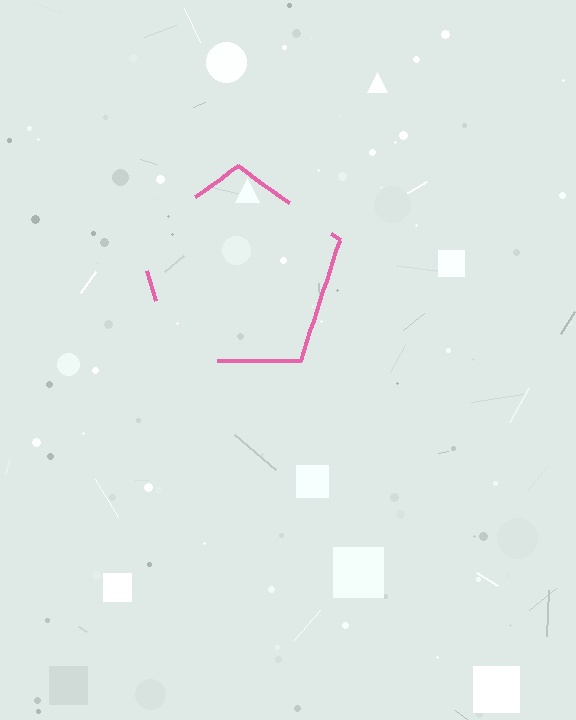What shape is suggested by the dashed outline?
The dashed outline suggests a pentagon.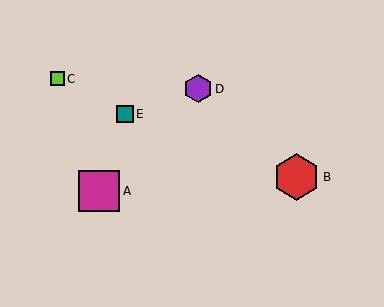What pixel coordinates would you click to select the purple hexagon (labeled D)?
Click at (198, 89) to select the purple hexagon D.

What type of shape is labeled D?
Shape D is a purple hexagon.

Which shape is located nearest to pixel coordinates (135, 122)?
The teal square (labeled E) at (125, 114) is nearest to that location.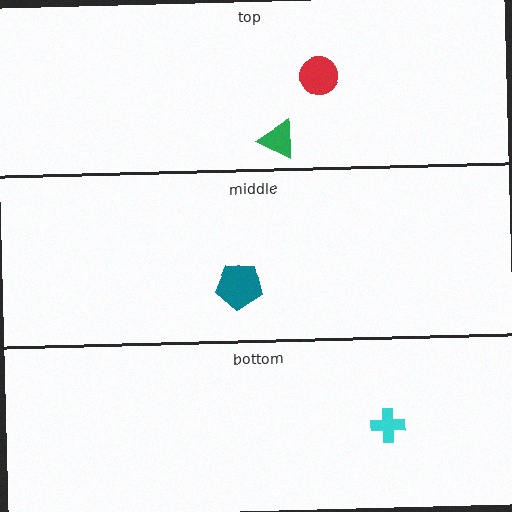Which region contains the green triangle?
The top region.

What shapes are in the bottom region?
The cyan cross.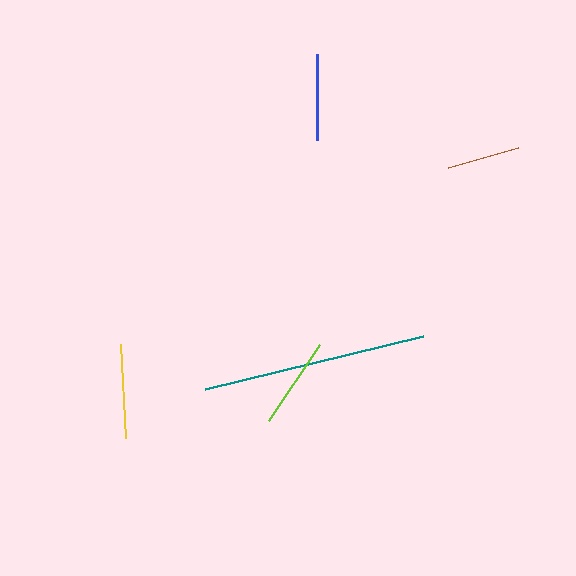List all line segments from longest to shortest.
From longest to shortest: teal, yellow, lime, blue, brown.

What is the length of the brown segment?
The brown segment is approximately 73 pixels long.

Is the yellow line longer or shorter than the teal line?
The teal line is longer than the yellow line.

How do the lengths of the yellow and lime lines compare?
The yellow and lime lines are approximately the same length.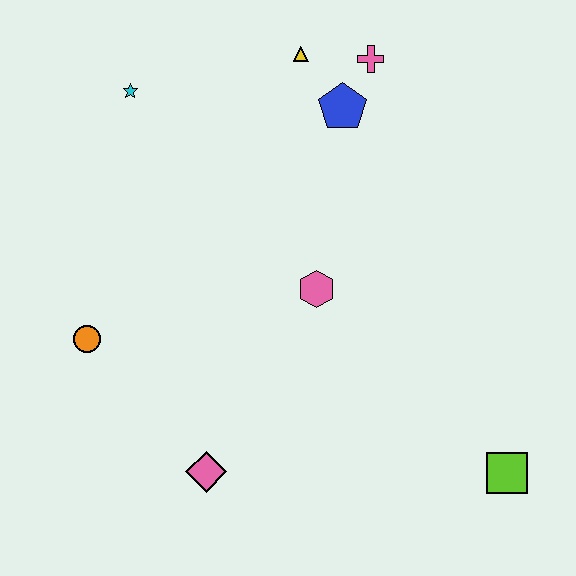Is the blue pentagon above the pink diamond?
Yes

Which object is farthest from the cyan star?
The lime square is farthest from the cyan star.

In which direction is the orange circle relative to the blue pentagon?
The orange circle is to the left of the blue pentagon.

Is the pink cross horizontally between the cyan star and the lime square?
Yes